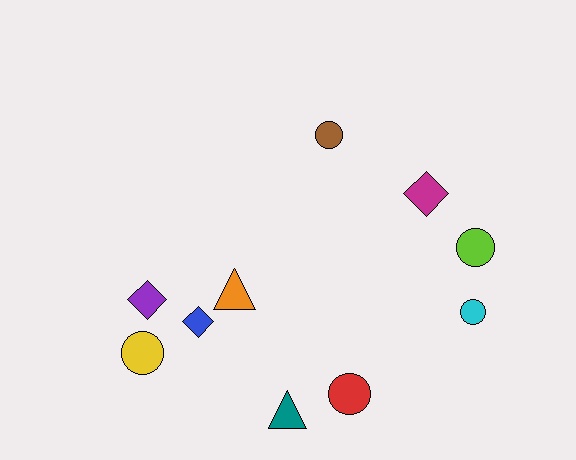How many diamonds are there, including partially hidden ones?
There are 3 diamonds.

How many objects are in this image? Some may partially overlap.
There are 10 objects.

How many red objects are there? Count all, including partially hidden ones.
There is 1 red object.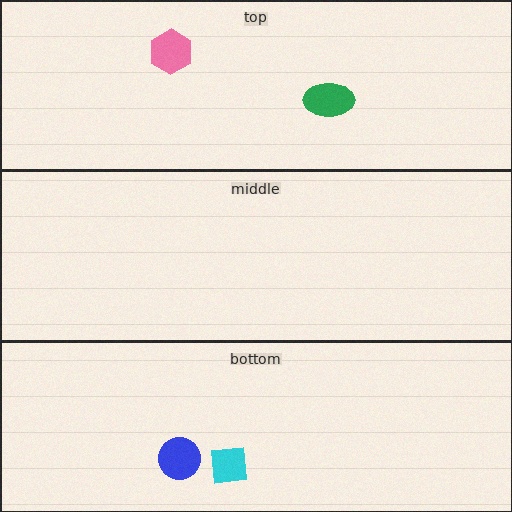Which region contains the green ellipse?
The top region.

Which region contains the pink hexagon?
The top region.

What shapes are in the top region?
The green ellipse, the pink hexagon.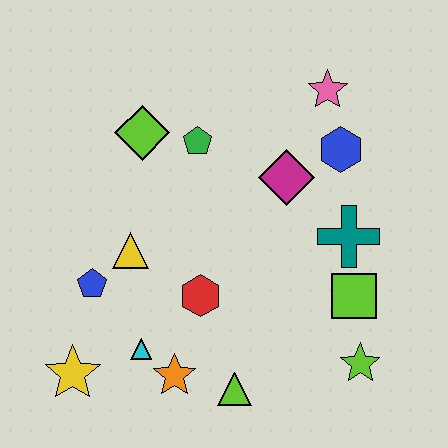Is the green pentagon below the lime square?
No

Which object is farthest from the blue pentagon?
The pink star is farthest from the blue pentagon.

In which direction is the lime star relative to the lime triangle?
The lime star is to the right of the lime triangle.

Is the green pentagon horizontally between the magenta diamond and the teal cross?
No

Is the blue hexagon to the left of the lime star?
Yes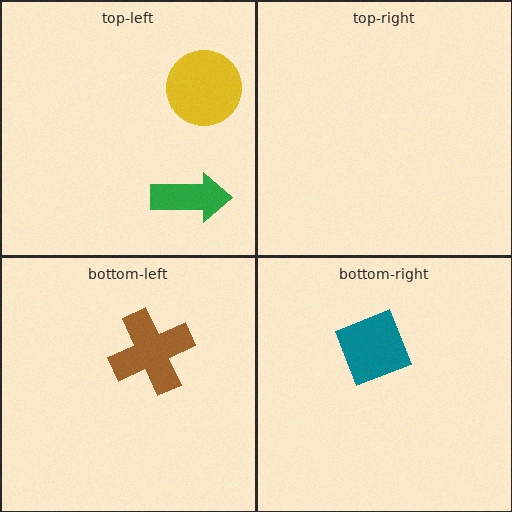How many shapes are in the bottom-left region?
1.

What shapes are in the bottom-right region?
The teal diamond.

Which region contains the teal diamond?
The bottom-right region.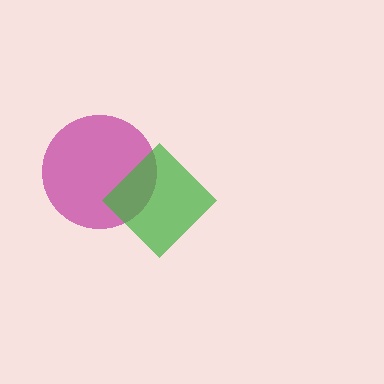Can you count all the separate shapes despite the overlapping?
Yes, there are 2 separate shapes.